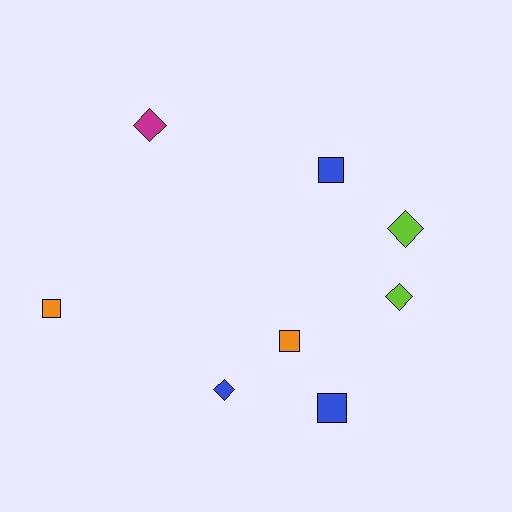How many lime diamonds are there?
There are 2 lime diamonds.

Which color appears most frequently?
Blue, with 3 objects.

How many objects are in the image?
There are 8 objects.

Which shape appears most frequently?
Square, with 4 objects.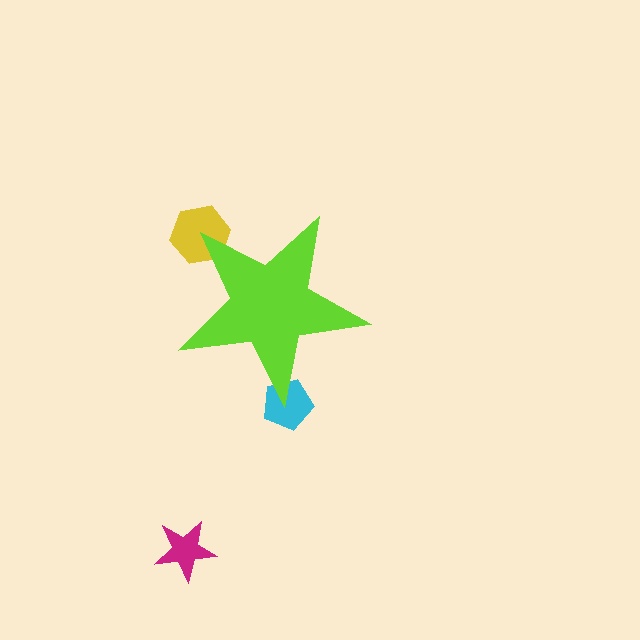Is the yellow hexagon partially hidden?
Yes, the yellow hexagon is partially hidden behind the lime star.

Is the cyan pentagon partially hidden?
Yes, the cyan pentagon is partially hidden behind the lime star.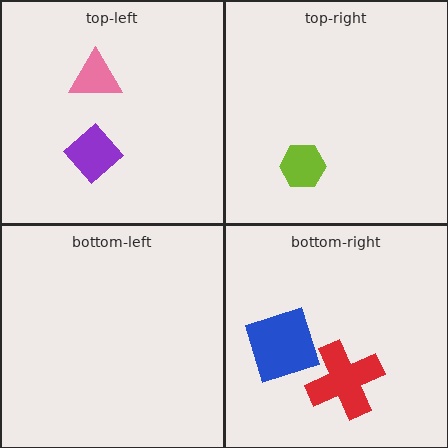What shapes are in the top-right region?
The lime hexagon.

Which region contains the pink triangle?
The top-left region.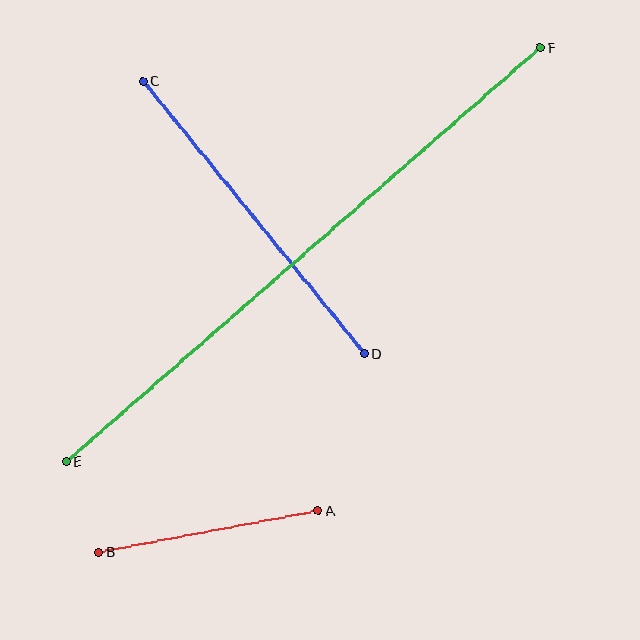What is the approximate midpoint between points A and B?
The midpoint is at approximately (208, 532) pixels.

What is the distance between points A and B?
The distance is approximately 223 pixels.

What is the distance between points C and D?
The distance is approximately 351 pixels.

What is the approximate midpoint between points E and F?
The midpoint is at approximately (303, 255) pixels.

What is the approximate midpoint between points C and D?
The midpoint is at approximately (254, 218) pixels.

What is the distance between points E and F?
The distance is approximately 629 pixels.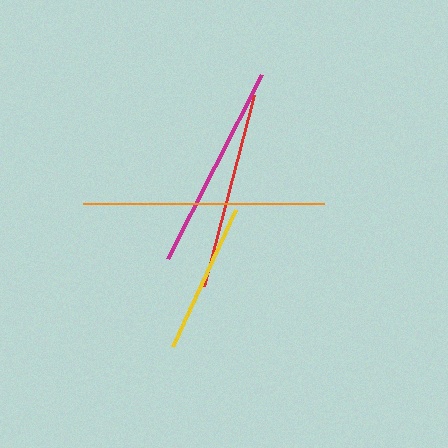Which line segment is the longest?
The orange line is the longest at approximately 241 pixels.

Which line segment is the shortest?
The yellow line is the shortest at approximately 150 pixels.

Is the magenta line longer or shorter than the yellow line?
The magenta line is longer than the yellow line.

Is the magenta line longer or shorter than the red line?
The magenta line is longer than the red line.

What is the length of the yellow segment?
The yellow segment is approximately 150 pixels long.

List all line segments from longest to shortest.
From longest to shortest: orange, magenta, red, yellow.